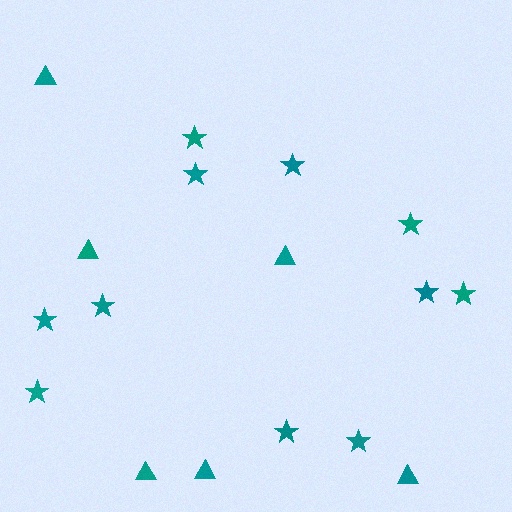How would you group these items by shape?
There are 2 groups: one group of stars (11) and one group of triangles (6).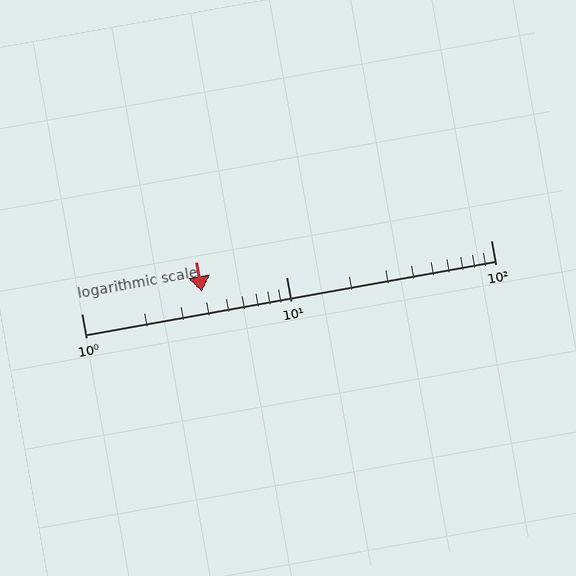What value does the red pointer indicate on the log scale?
The pointer indicates approximately 3.9.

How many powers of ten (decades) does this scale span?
The scale spans 2 decades, from 1 to 100.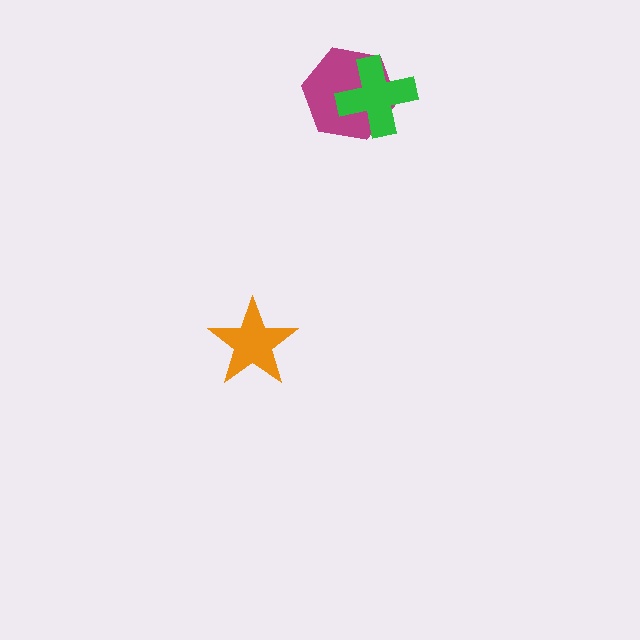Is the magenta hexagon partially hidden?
Yes, it is partially covered by another shape.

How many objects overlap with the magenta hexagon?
1 object overlaps with the magenta hexagon.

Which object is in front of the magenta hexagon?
The green cross is in front of the magenta hexagon.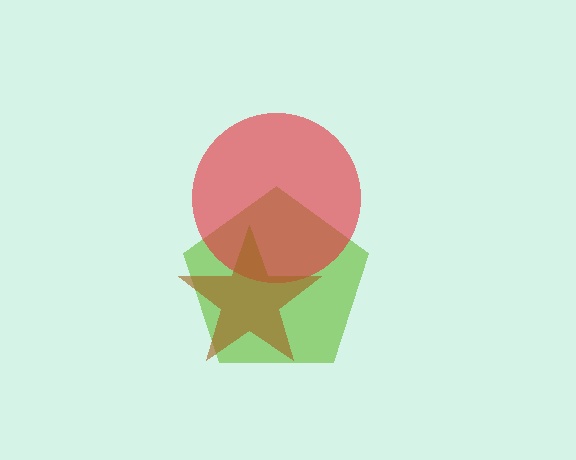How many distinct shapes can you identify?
There are 3 distinct shapes: a lime pentagon, a red circle, a brown star.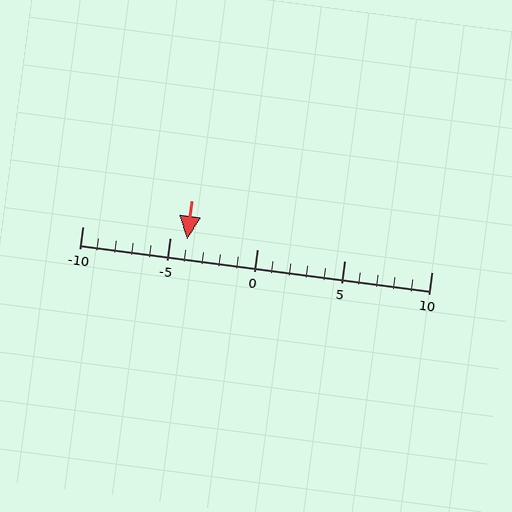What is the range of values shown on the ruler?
The ruler shows values from -10 to 10.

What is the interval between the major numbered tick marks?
The major tick marks are spaced 5 units apart.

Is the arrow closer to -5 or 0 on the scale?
The arrow is closer to -5.